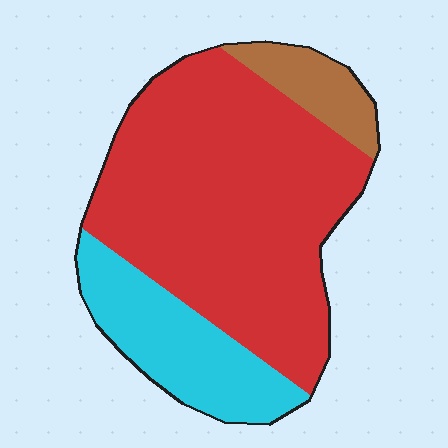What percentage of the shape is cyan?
Cyan covers roughly 20% of the shape.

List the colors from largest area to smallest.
From largest to smallest: red, cyan, brown.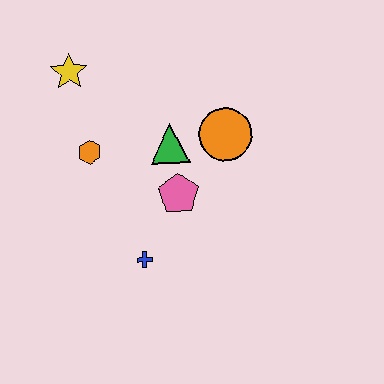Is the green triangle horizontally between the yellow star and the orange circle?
Yes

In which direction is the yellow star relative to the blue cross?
The yellow star is above the blue cross.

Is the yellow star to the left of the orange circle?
Yes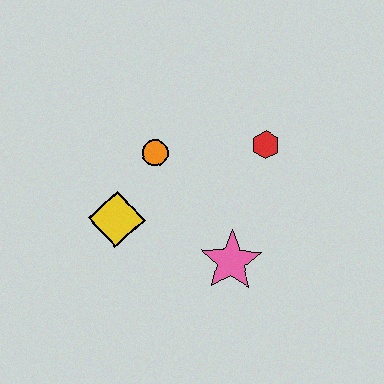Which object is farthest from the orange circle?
The pink star is farthest from the orange circle.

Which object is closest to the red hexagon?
The orange circle is closest to the red hexagon.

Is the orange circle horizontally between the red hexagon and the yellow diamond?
Yes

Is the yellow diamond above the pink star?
Yes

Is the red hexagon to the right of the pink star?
Yes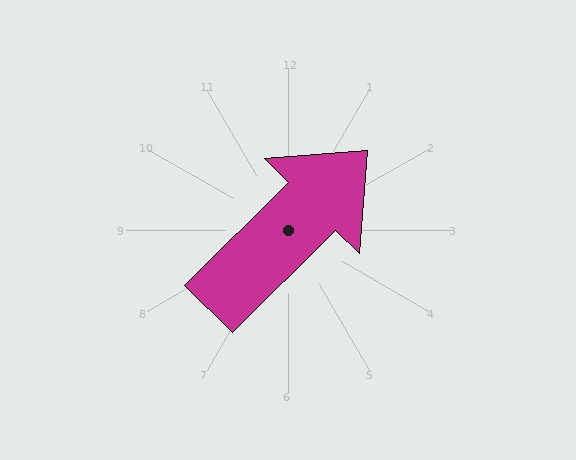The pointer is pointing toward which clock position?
Roughly 2 o'clock.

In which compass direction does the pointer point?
Northeast.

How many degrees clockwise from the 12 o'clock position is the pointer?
Approximately 45 degrees.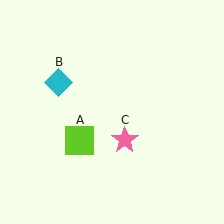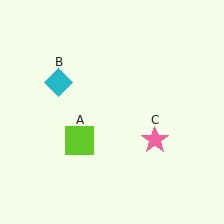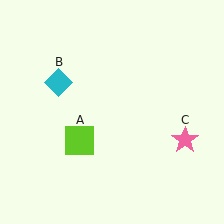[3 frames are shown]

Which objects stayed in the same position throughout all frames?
Lime square (object A) and cyan diamond (object B) remained stationary.